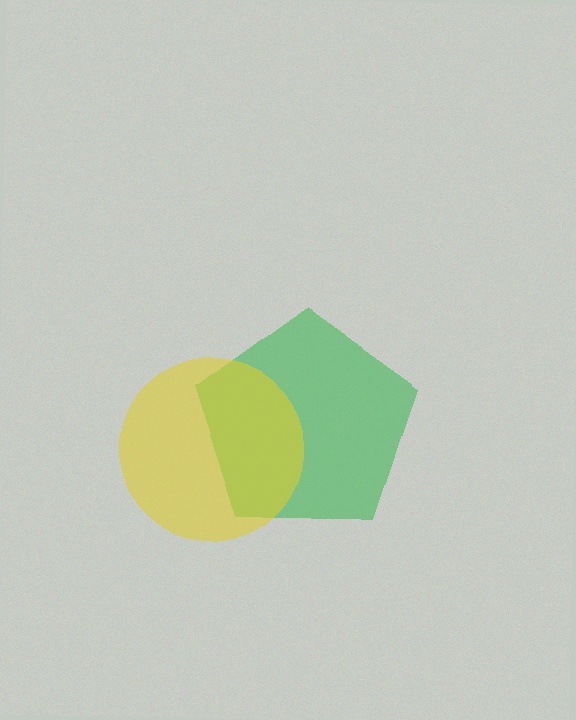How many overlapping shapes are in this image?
There are 2 overlapping shapes in the image.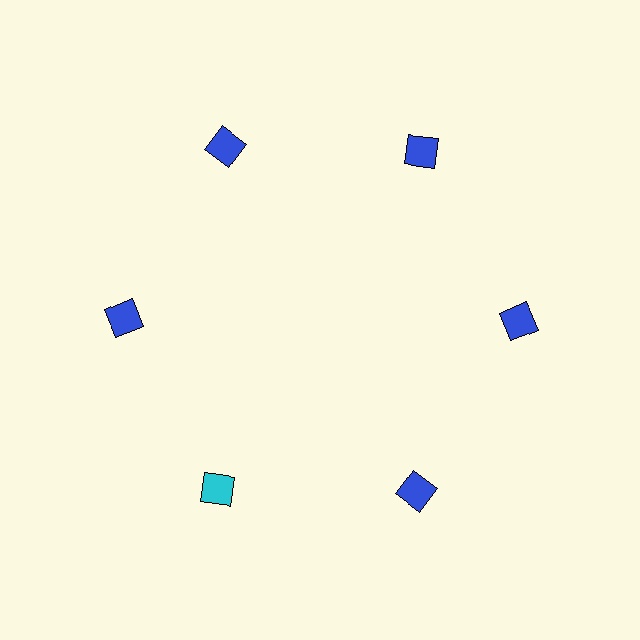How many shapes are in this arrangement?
There are 6 shapes arranged in a ring pattern.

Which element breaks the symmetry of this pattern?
The cyan diamond at roughly the 7 o'clock position breaks the symmetry. All other shapes are blue diamonds.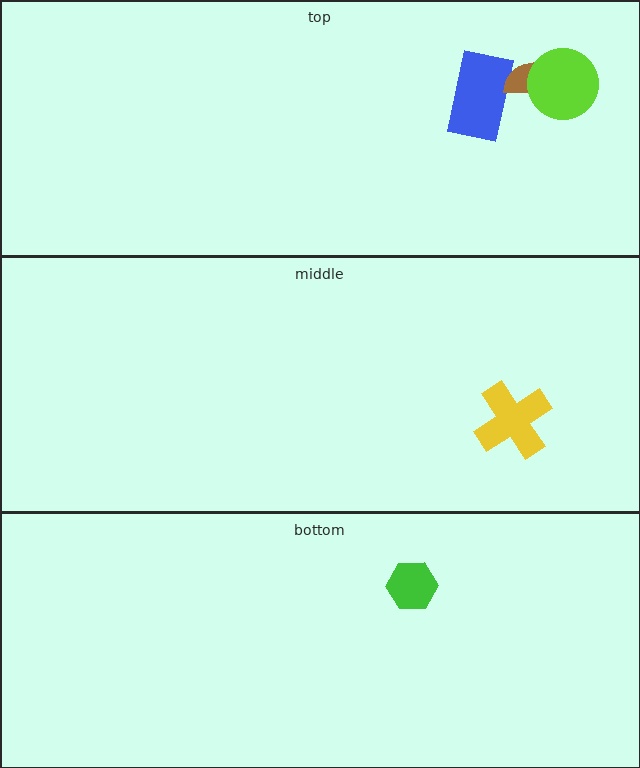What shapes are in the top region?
The blue rectangle, the brown semicircle, the lime circle.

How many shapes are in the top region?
3.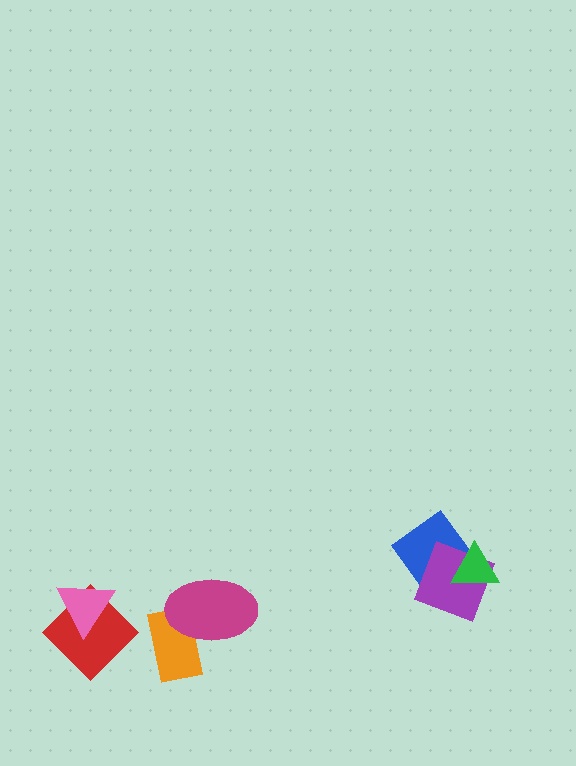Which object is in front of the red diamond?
The pink triangle is in front of the red diamond.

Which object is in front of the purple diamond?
The green triangle is in front of the purple diamond.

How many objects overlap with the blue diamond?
2 objects overlap with the blue diamond.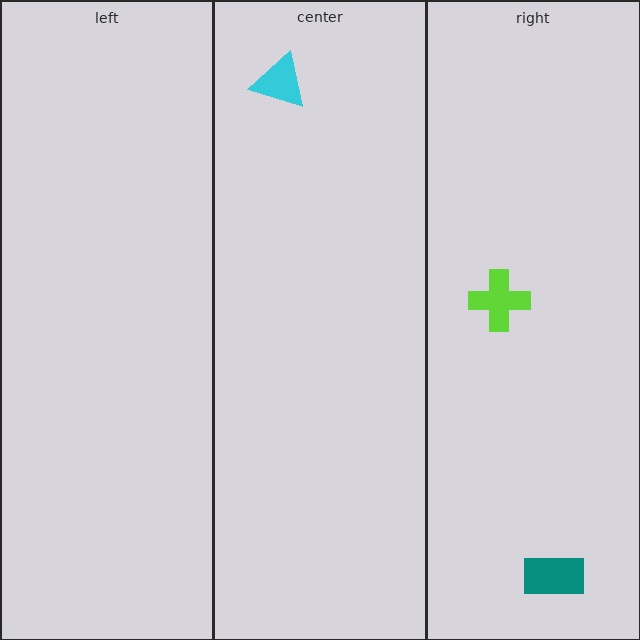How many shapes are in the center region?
1.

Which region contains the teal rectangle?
The right region.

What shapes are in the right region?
The lime cross, the teal rectangle.